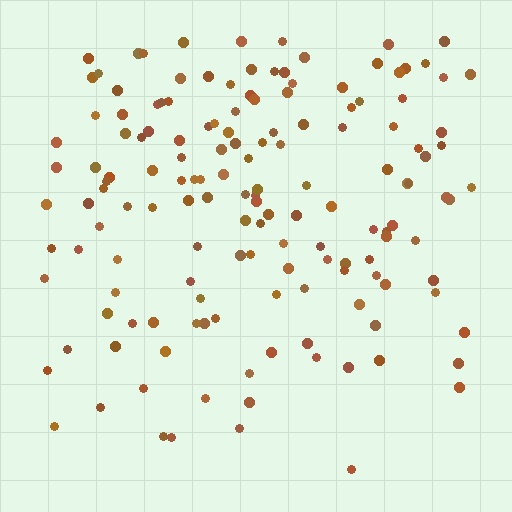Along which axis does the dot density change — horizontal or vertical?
Vertical.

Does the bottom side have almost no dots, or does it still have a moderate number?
Still a moderate number, just noticeably fewer than the top.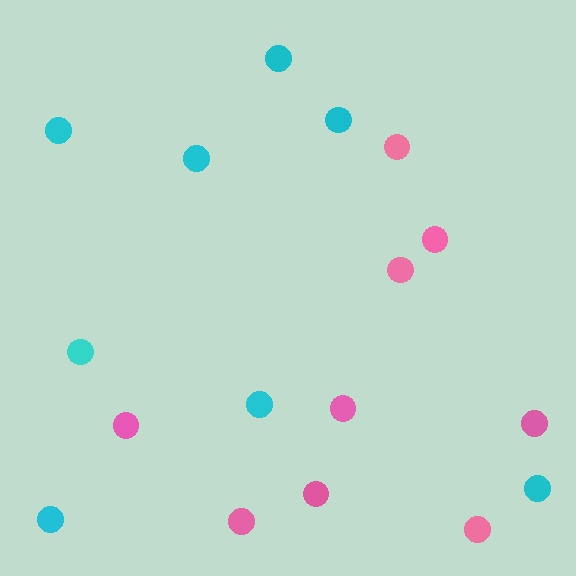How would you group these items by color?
There are 2 groups: one group of pink circles (9) and one group of cyan circles (8).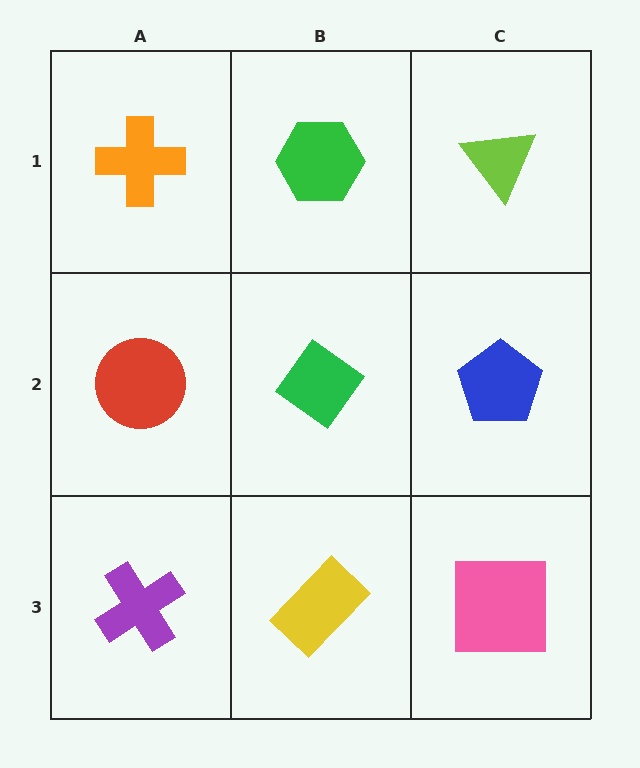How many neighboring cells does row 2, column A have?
3.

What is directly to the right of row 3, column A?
A yellow rectangle.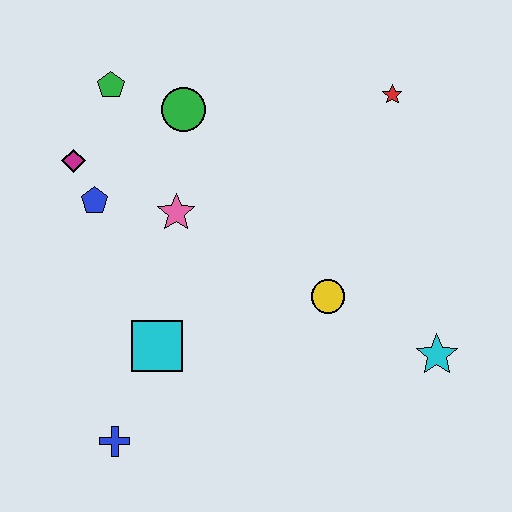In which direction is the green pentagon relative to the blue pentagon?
The green pentagon is above the blue pentagon.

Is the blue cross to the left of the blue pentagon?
No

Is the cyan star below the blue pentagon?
Yes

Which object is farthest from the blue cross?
The red star is farthest from the blue cross.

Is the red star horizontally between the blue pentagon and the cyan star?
Yes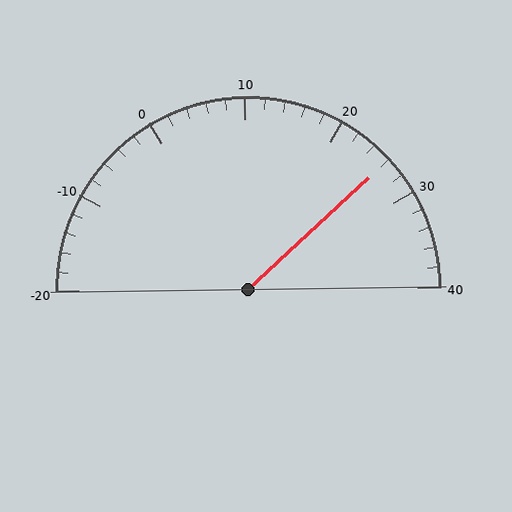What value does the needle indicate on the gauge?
The needle indicates approximately 26.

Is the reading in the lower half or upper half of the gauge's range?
The reading is in the upper half of the range (-20 to 40).